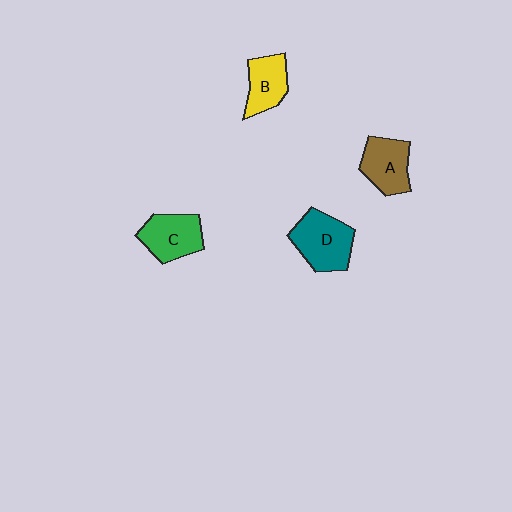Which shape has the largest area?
Shape D (teal).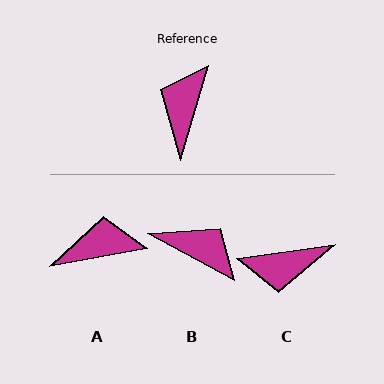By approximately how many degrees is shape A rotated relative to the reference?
Approximately 64 degrees clockwise.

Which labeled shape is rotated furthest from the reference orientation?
C, about 114 degrees away.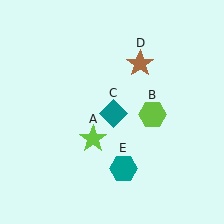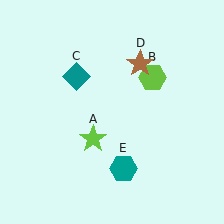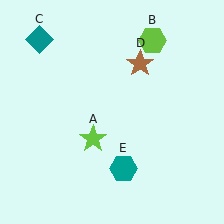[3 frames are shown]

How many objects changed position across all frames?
2 objects changed position: lime hexagon (object B), teal diamond (object C).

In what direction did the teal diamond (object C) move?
The teal diamond (object C) moved up and to the left.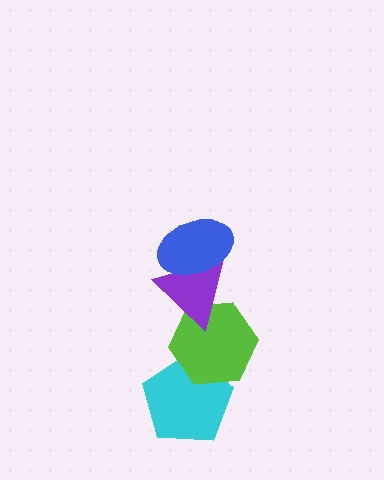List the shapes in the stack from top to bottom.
From top to bottom: the blue ellipse, the purple triangle, the lime hexagon, the cyan pentagon.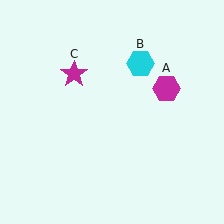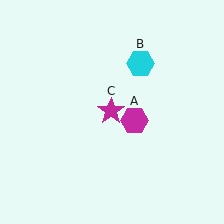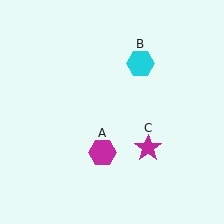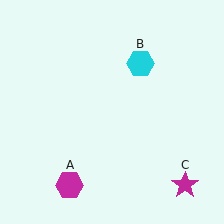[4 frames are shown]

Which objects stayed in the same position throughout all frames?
Cyan hexagon (object B) remained stationary.